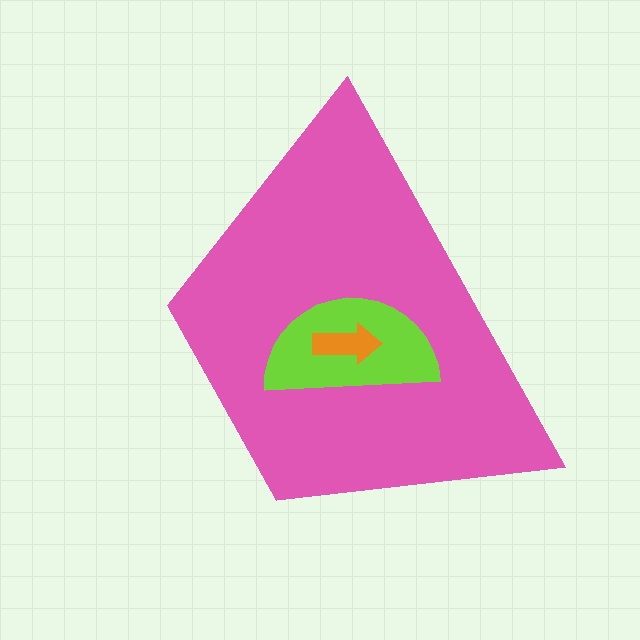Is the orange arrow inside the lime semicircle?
Yes.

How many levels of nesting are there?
3.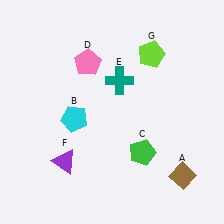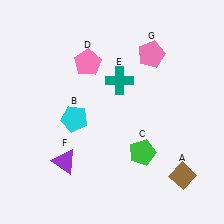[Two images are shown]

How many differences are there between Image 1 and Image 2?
There is 1 difference between the two images.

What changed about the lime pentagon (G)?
In Image 1, G is lime. In Image 2, it changed to pink.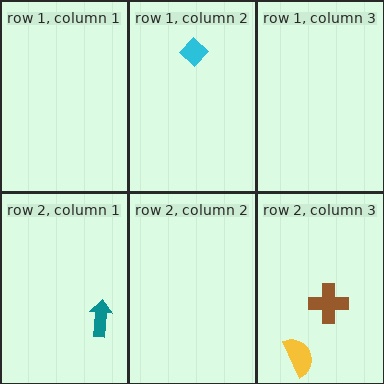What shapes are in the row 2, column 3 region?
The brown cross, the yellow semicircle.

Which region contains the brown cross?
The row 2, column 3 region.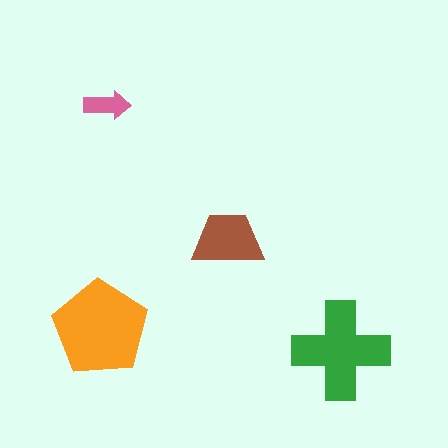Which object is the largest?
The orange pentagon.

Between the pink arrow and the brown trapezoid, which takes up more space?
The brown trapezoid.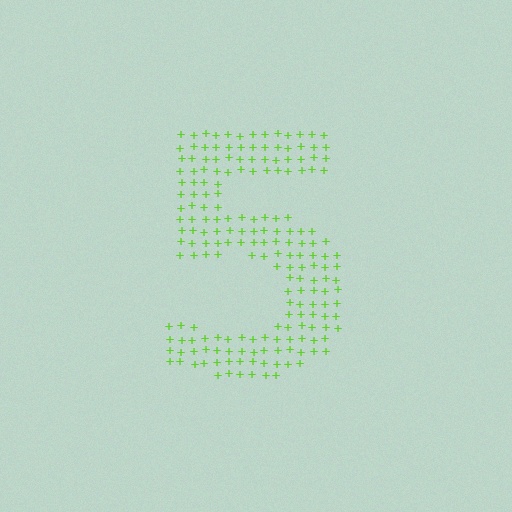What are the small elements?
The small elements are plus signs.